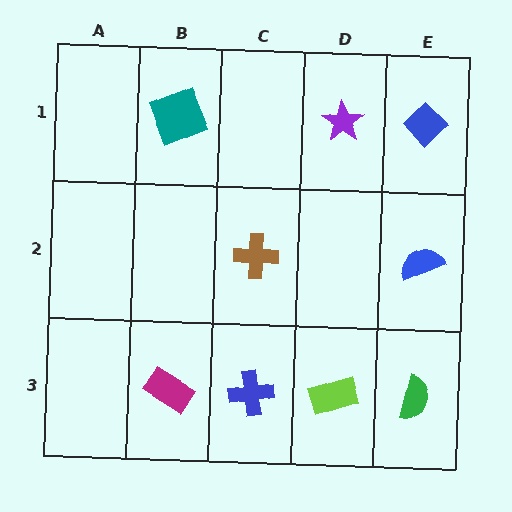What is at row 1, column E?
A blue diamond.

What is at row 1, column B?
A teal square.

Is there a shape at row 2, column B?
No, that cell is empty.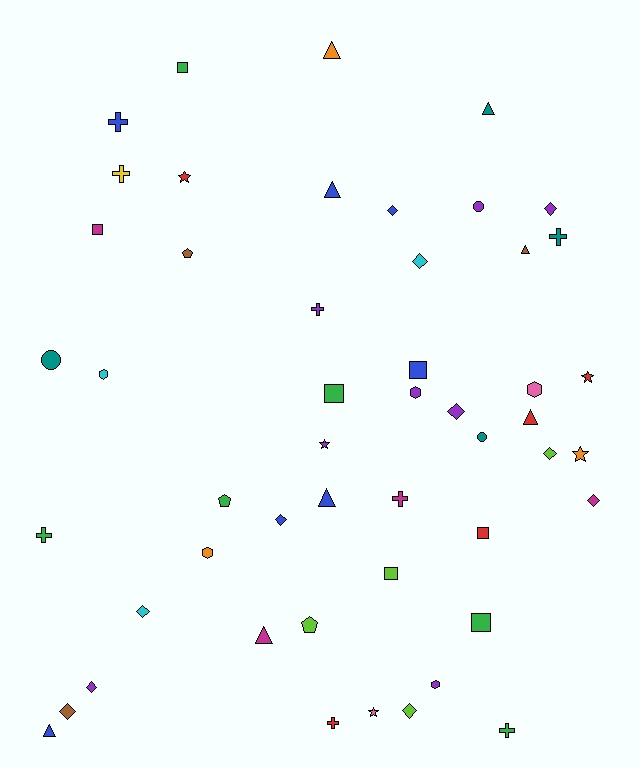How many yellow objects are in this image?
There is 1 yellow object.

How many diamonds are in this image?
There are 11 diamonds.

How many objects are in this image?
There are 50 objects.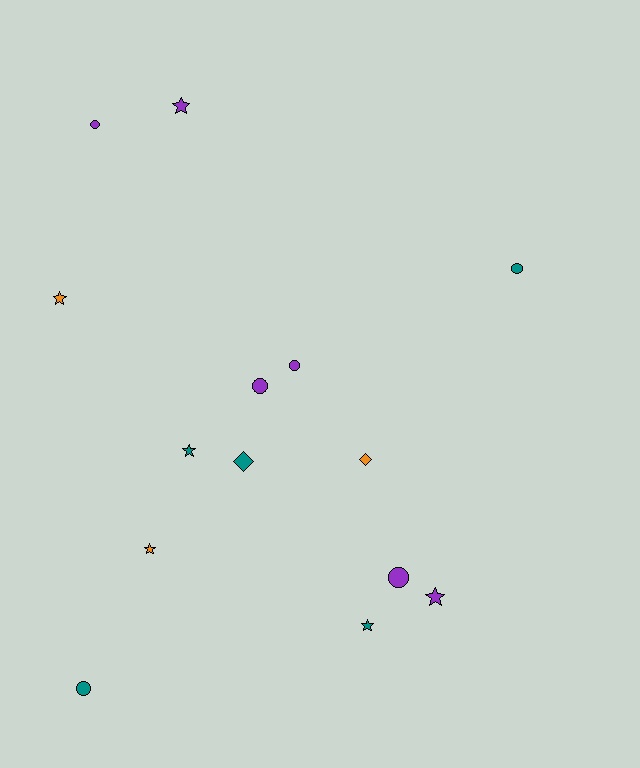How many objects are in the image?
There are 14 objects.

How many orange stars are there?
There are 2 orange stars.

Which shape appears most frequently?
Circle, with 6 objects.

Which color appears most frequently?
Purple, with 6 objects.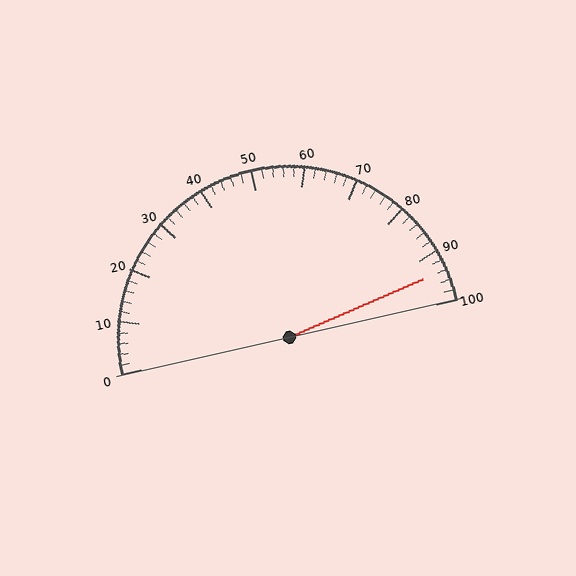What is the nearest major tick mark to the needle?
The nearest major tick mark is 90.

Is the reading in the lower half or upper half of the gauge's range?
The reading is in the upper half of the range (0 to 100).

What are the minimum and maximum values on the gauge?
The gauge ranges from 0 to 100.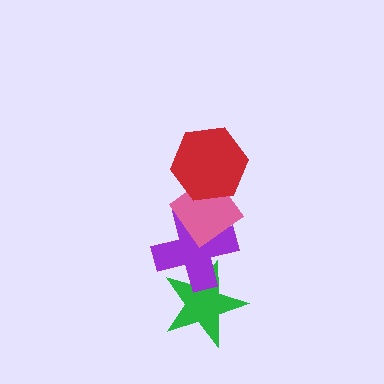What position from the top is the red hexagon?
The red hexagon is 1st from the top.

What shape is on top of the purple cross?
The pink diamond is on top of the purple cross.